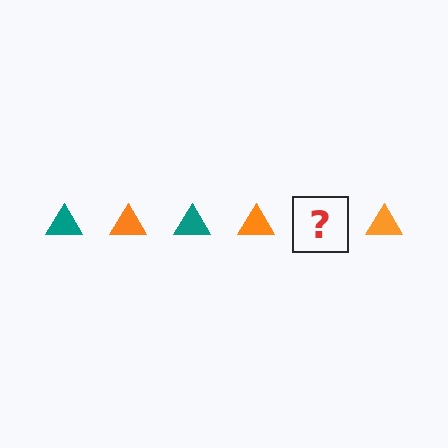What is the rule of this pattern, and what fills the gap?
The rule is that the pattern cycles through teal, orange triangles. The gap should be filled with a teal triangle.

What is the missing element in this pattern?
The missing element is a teal triangle.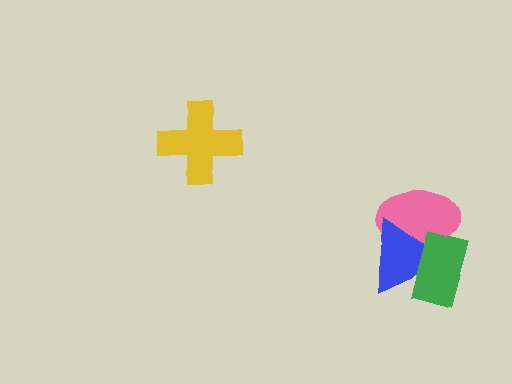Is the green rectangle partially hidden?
No, no other shape covers it.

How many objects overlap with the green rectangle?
2 objects overlap with the green rectangle.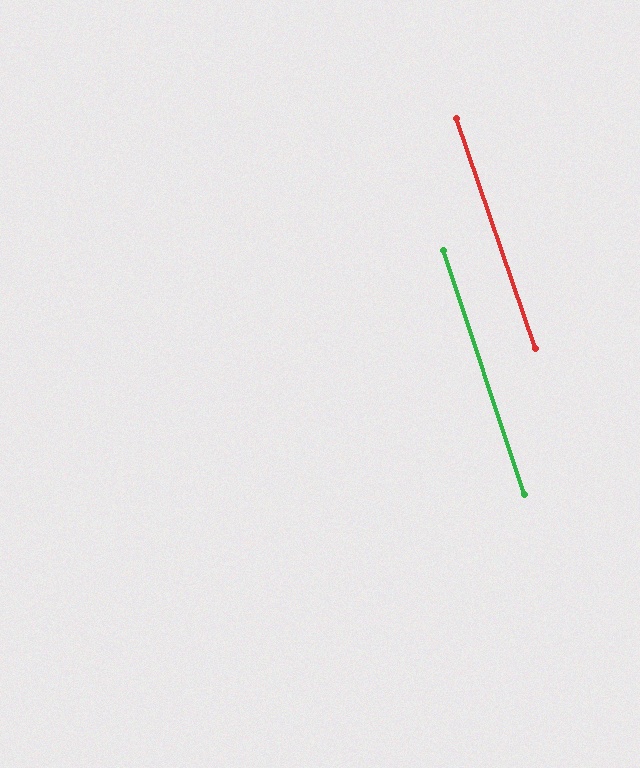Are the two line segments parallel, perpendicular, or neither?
Parallel — their directions differ by only 0.6°.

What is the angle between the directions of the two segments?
Approximately 1 degree.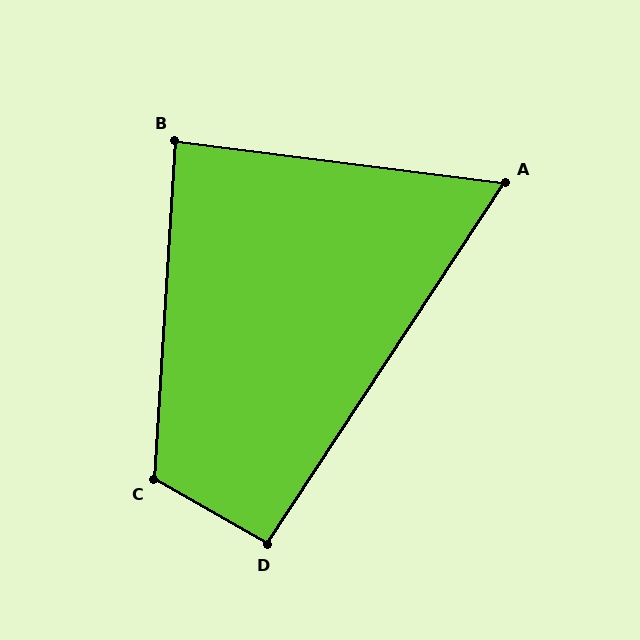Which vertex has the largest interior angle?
C, at approximately 116 degrees.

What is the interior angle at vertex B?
Approximately 86 degrees (approximately right).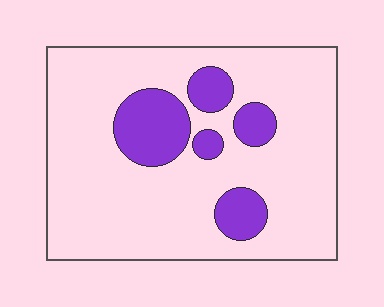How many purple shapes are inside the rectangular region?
5.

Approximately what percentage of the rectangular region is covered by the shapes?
Approximately 20%.